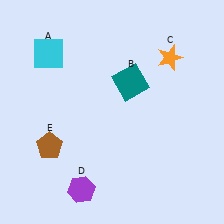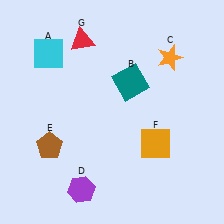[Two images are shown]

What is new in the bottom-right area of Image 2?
An orange square (F) was added in the bottom-right area of Image 2.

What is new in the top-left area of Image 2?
A red triangle (G) was added in the top-left area of Image 2.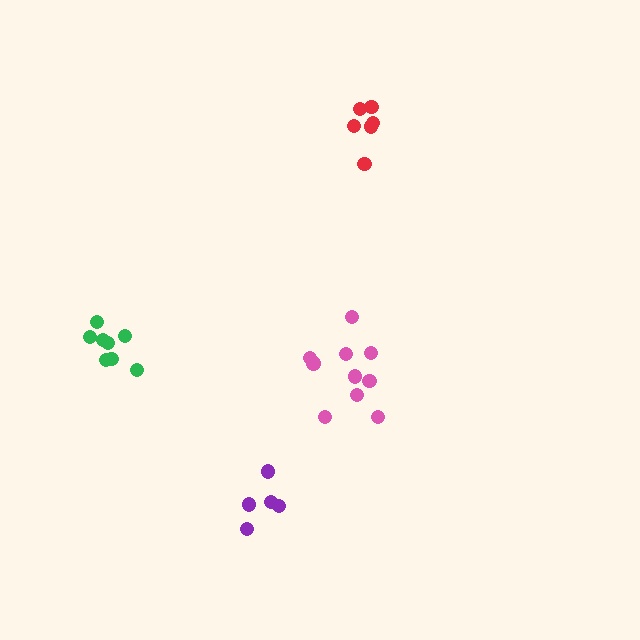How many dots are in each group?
Group 1: 10 dots, Group 2: 6 dots, Group 3: 8 dots, Group 4: 5 dots (29 total).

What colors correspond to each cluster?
The clusters are colored: pink, red, green, purple.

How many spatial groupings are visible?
There are 4 spatial groupings.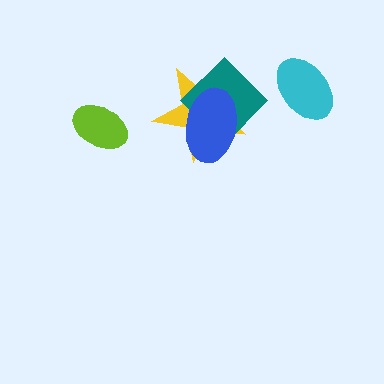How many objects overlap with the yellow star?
2 objects overlap with the yellow star.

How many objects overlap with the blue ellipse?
2 objects overlap with the blue ellipse.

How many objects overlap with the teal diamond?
2 objects overlap with the teal diamond.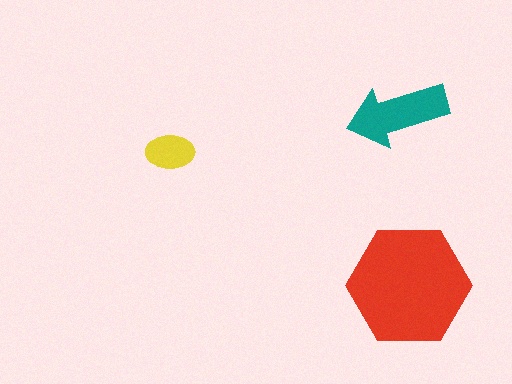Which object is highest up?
The teal arrow is topmost.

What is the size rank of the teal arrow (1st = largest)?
2nd.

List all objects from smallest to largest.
The yellow ellipse, the teal arrow, the red hexagon.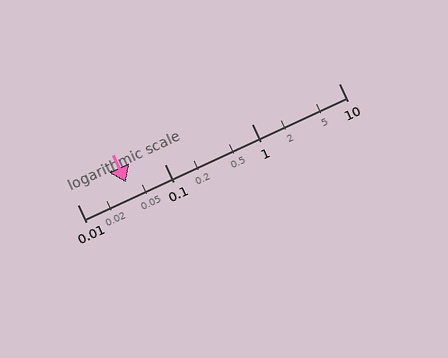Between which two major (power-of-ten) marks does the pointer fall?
The pointer is between 0.01 and 0.1.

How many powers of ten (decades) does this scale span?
The scale spans 3 decades, from 0.01 to 10.